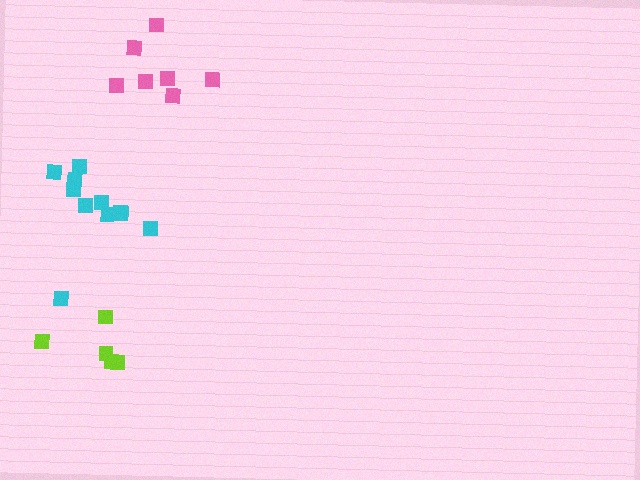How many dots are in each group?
Group 1: 5 dots, Group 2: 11 dots, Group 3: 7 dots (23 total).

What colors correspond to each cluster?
The clusters are colored: lime, cyan, pink.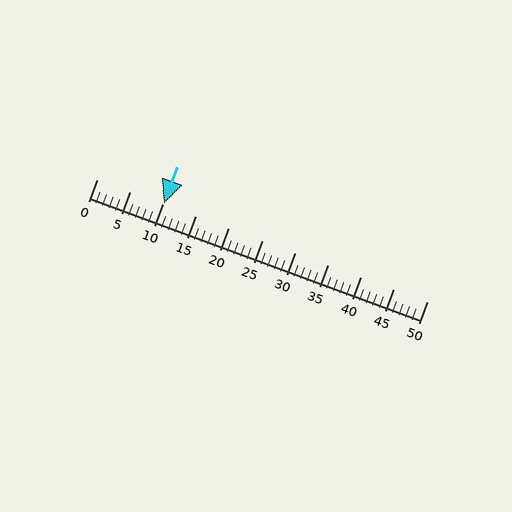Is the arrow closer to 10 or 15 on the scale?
The arrow is closer to 10.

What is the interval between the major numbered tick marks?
The major tick marks are spaced 5 units apart.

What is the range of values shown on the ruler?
The ruler shows values from 0 to 50.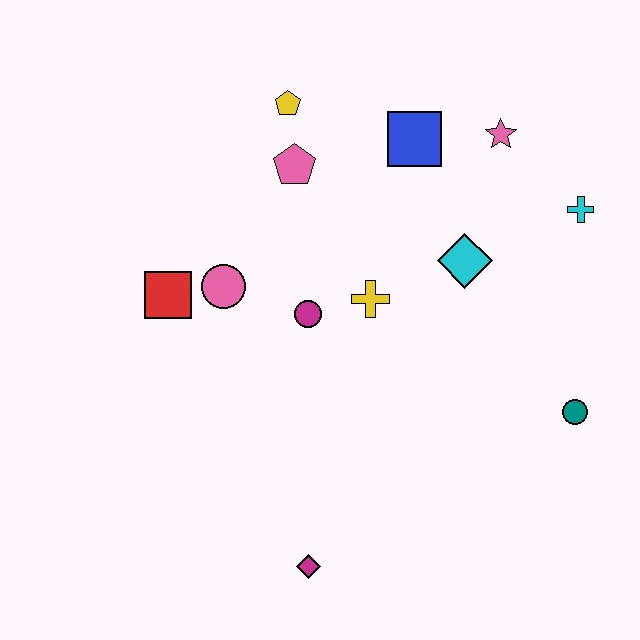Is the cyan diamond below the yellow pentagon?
Yes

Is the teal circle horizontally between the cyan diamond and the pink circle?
No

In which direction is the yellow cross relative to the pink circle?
The yellow cross is to the right of the pink circle.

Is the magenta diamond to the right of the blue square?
No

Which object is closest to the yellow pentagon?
The pink pentagon is closest to the yellow pentagon.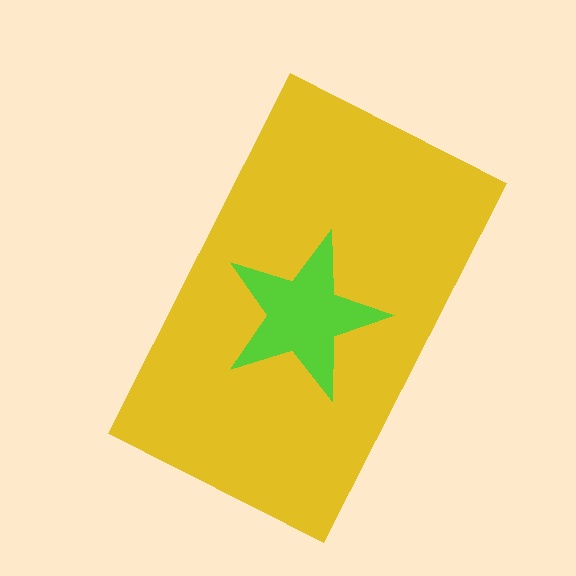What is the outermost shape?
The yellow rectangle.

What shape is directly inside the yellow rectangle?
The lime star.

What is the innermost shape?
The lime star.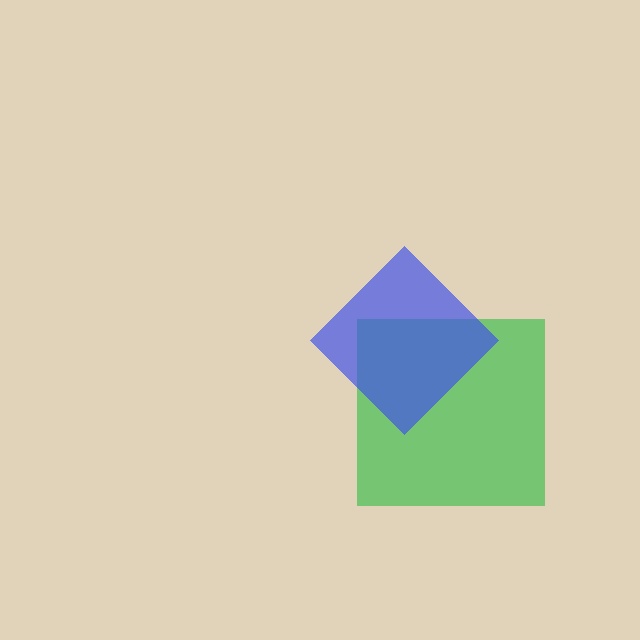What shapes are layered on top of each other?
The layered shapes are: a green square, a blue diamond.